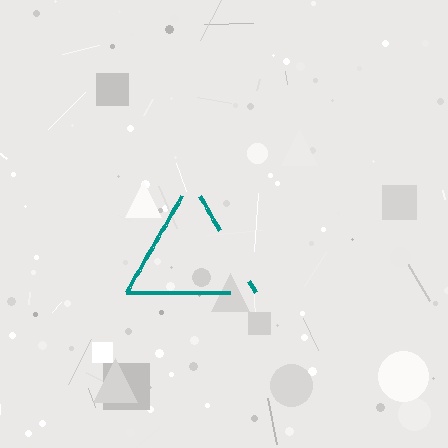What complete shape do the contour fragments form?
The contour fragments form a triangle.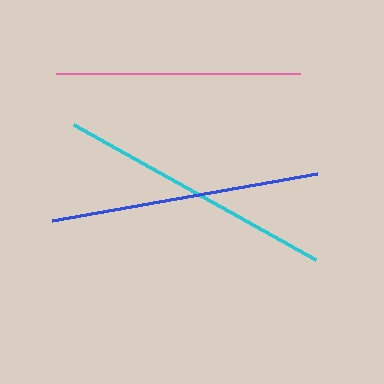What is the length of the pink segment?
The pink segment is approximately 245 pixels long.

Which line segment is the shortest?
The pink line is the shortest at approximately 245 pixels.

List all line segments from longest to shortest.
From longest to shortest: cyan, blue, pink.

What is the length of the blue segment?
The blue segment is approximately 269 pixels long.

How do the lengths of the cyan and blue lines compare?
The cyan and blue lines are approximately the same length.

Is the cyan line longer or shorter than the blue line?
The cyan line is longer than the blue line.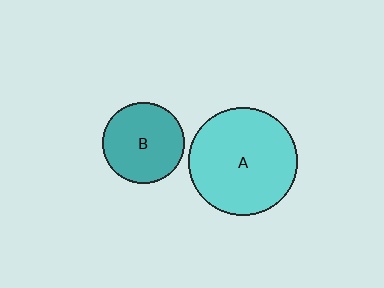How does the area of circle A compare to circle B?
Approximately 1.8 times.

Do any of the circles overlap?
No, none of the circles overlap.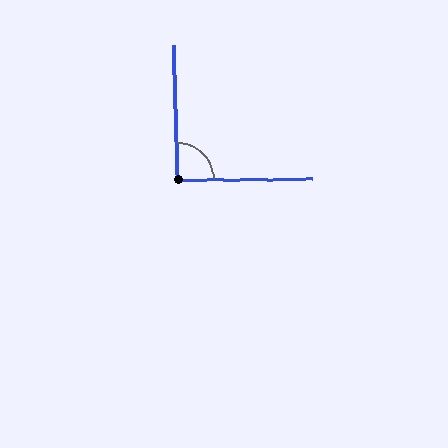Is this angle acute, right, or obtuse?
It is approximately a right angle.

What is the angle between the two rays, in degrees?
Approximately 91 degrees.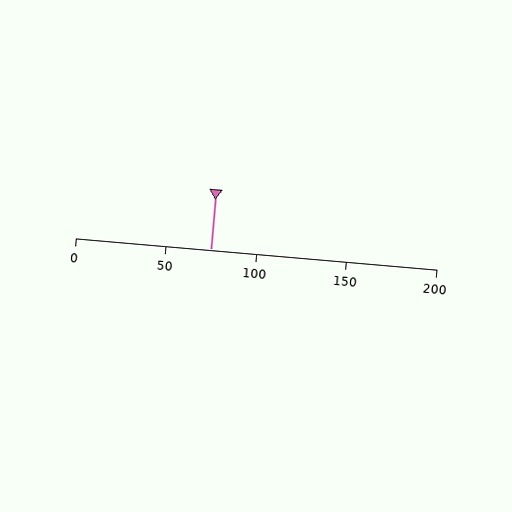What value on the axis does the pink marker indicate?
The marker indicates approximately 75.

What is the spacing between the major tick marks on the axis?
The major ticks are spaced 50 apart.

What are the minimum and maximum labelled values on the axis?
The axis runs from 0 to 200.